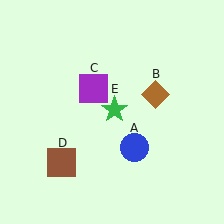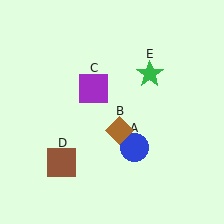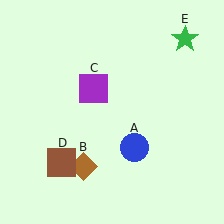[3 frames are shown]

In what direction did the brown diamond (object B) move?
The brown diamond (object B) moved down and to the left.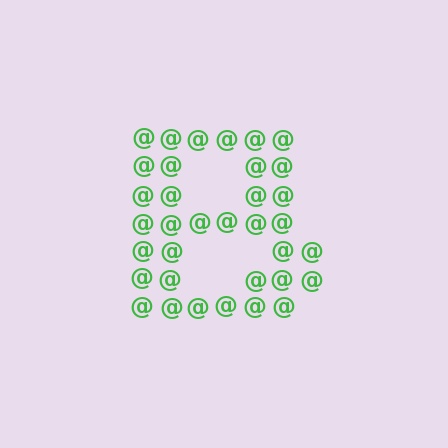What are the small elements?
The small elements are at signs.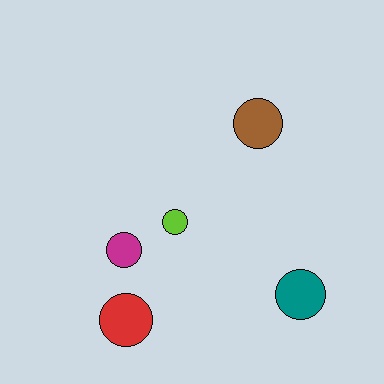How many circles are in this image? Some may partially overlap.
There are 5 circles.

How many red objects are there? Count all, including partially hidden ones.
There is 1 red object.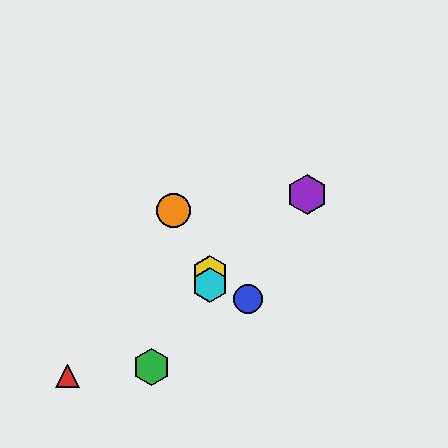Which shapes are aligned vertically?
The yellow hexagon, the cyan hexagon are aligned vertically.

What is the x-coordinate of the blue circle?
The blue circle is at x≈248.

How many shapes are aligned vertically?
2 shapes (the yellow hexagon, the cyan hexagon) are aligned vertically.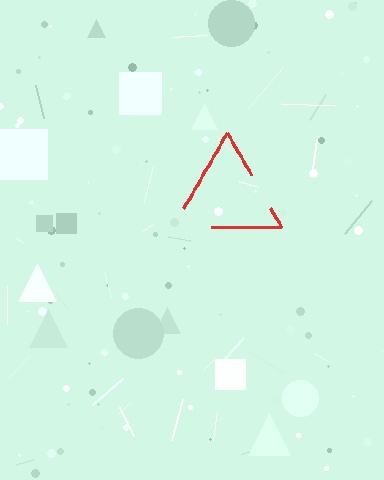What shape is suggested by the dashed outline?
The dashed outline suggests a triangle.